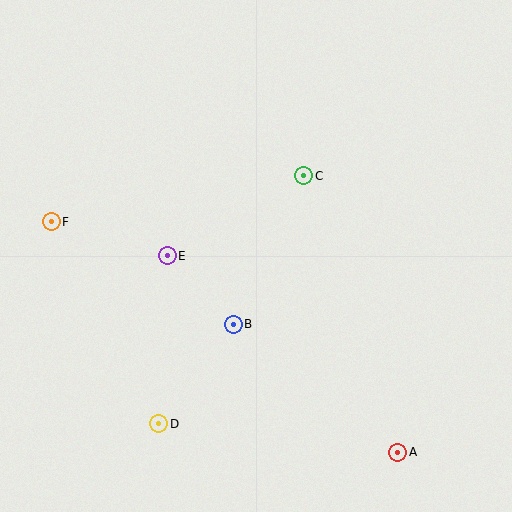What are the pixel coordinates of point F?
Point F is at (51, 222).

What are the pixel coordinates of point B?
Point B is at (233, 324).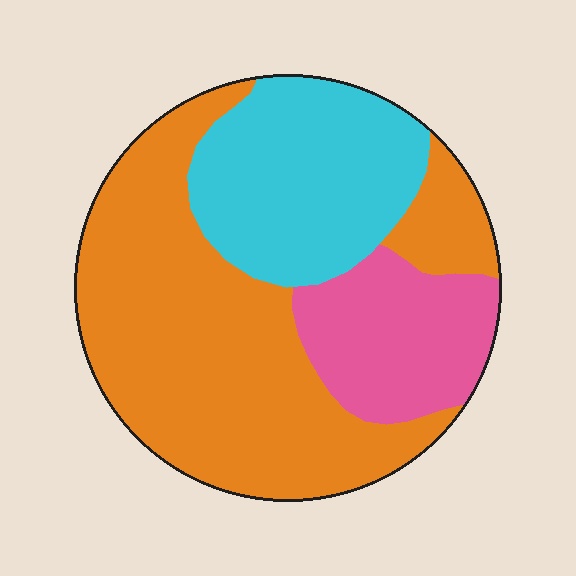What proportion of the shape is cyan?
Cyan takes up about one quarter (1/4) of the shape.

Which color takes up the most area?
Orange, at roughly 55%.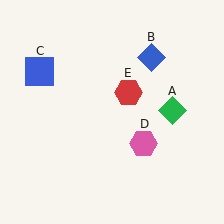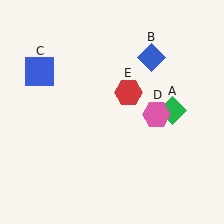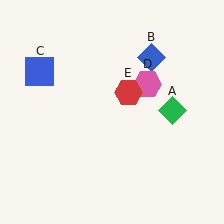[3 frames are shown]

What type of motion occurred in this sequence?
The pink hexagon (object D) rotated counterclockwise around the center of the scene.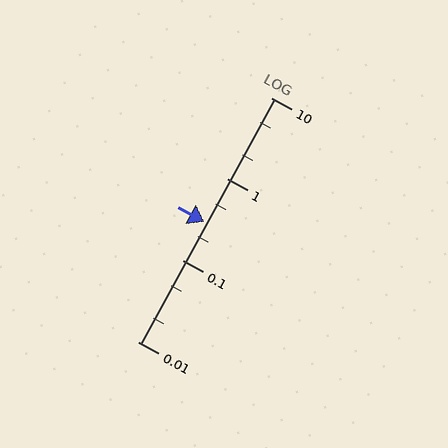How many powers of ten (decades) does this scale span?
The scale spans 3 decades, from 0.01 to 10.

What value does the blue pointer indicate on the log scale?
The pointer indicates approximately 0.3.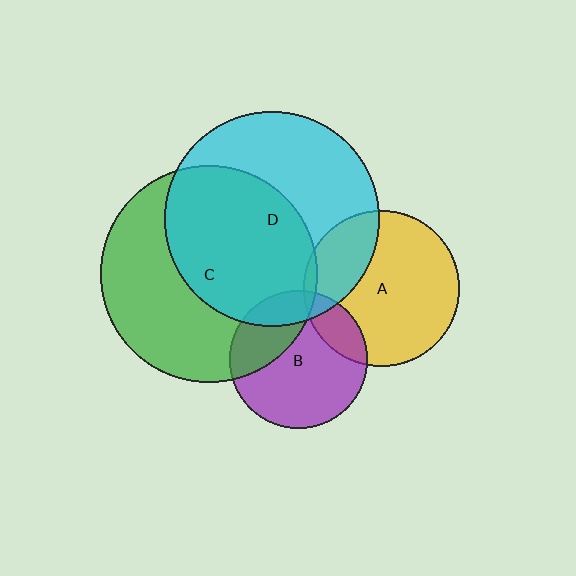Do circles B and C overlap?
Yes.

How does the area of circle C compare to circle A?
Approximately 1.9 times.